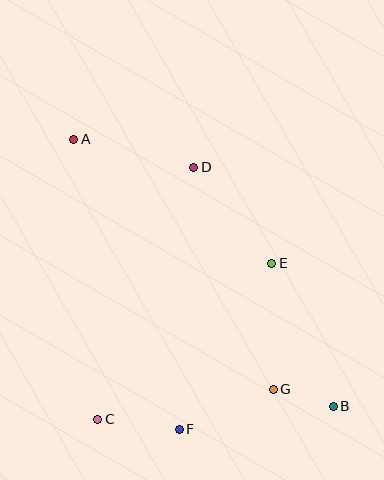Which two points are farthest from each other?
Points A and B are farthest from each other.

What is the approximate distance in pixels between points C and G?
The distance between C and G is approximately 178 pixels.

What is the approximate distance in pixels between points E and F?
The distance between E and F is approximately 190 pixels.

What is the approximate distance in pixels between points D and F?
The distance between D and F is approximately 262 pixels.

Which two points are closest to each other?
Points B and G are closest to each other.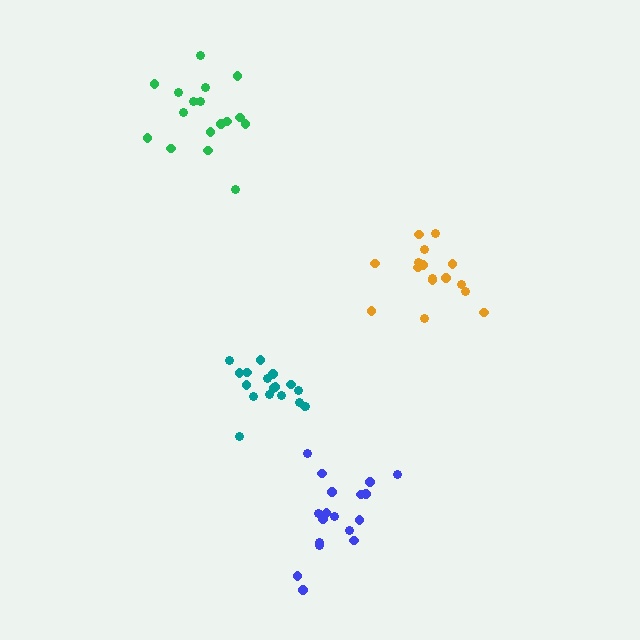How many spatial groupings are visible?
There are 4 spatial groupings.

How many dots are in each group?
Group 1: 17 dots, Group 2: 16 dots, Group 3: 18 dots, Group 4: 18 dots (69 total).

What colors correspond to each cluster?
The clusters are colored: green, orange, teal, blue.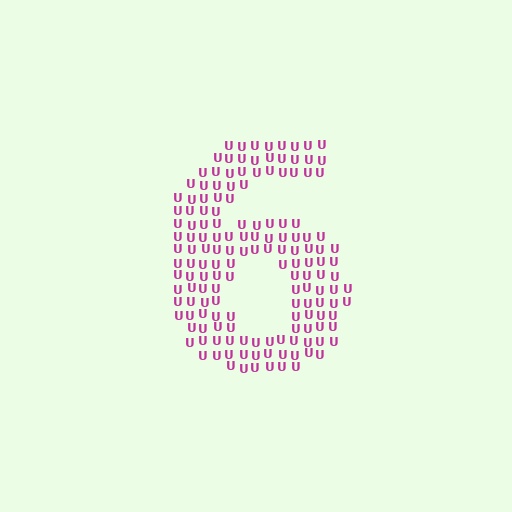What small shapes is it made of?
It is made of small letter U's.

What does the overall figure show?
The overall figure shows the digit 6.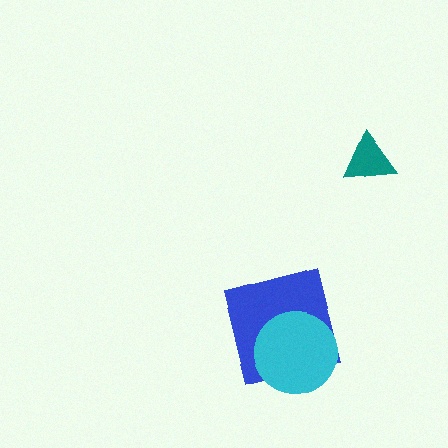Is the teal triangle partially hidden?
No, no other shape covers it.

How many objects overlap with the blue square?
1 object overlaps with the blue square.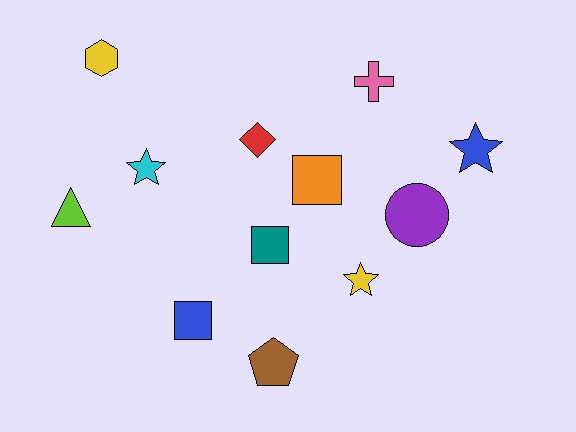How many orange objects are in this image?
There is 1 orange object.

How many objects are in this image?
There are 12 objects.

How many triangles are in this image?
There is 1 triangle.